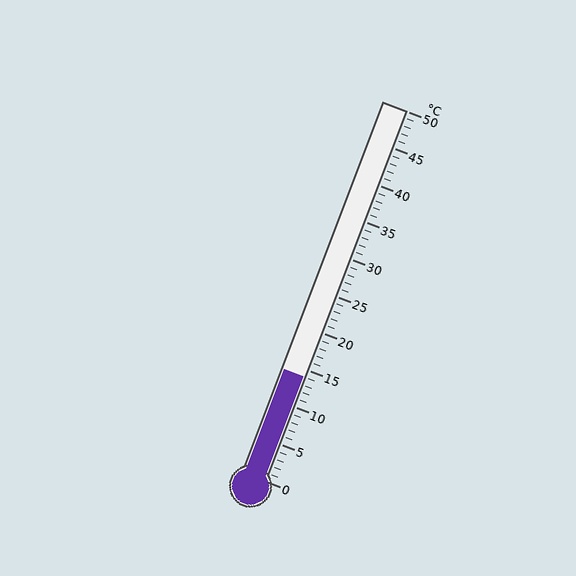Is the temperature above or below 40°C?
The temperature is below 40°C.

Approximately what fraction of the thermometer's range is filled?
The thermometer is filled to approximately 30% of its range.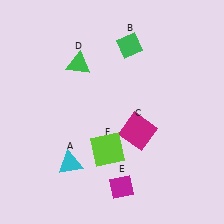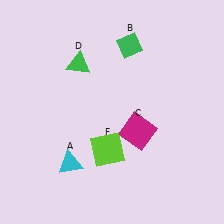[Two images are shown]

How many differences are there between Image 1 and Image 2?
There is 1 difference between the two images.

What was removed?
The magenta diamond (E) was removed in Image 2.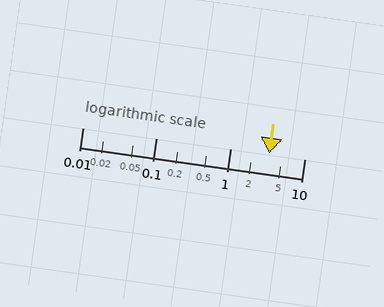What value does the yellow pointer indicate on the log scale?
The pointer indicates approximately 3.3.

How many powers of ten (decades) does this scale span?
The scale spans 3 decades, from 0.01 to 10.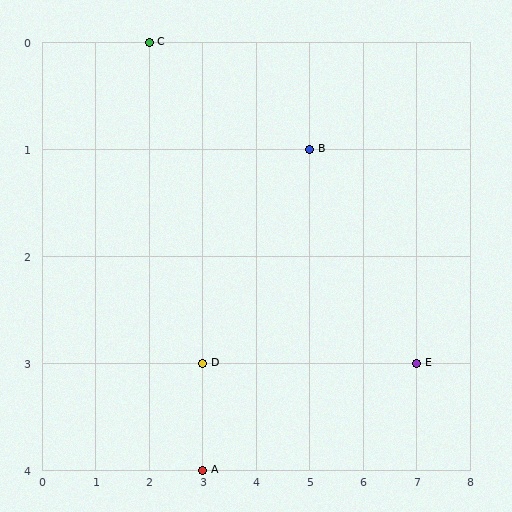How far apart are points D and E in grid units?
Points D and E are 4 columns apart.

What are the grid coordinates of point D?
Point D is at grid coordinates (3, 3).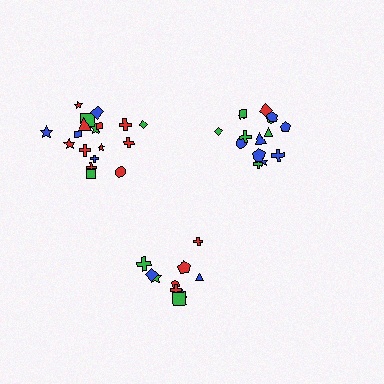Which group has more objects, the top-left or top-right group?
The top-left group.